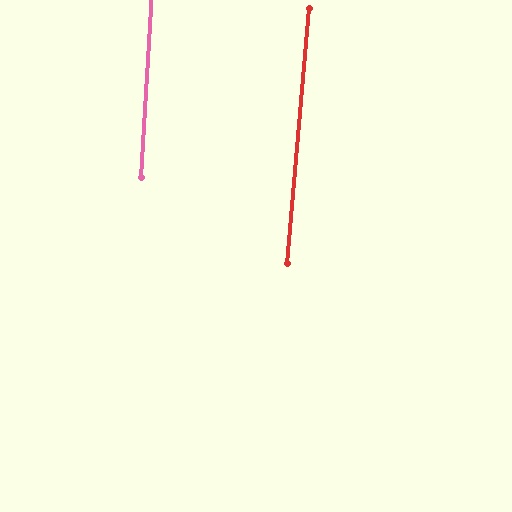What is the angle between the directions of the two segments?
Approximately 2 degrees.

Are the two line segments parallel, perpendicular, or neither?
Parallel — their directions differ by only 1.6°.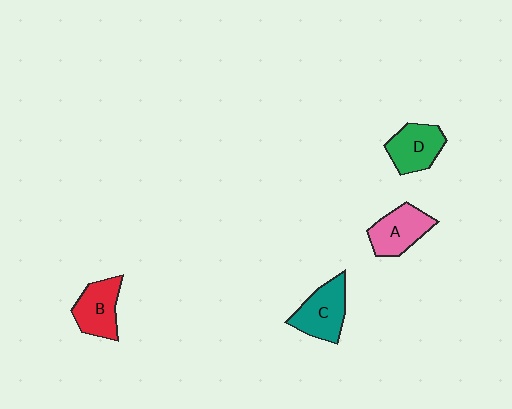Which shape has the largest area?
Shape C (teal).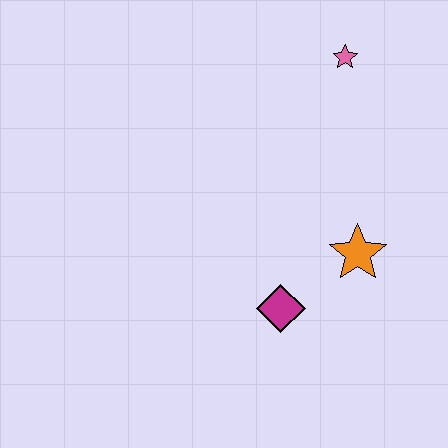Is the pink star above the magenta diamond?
Yes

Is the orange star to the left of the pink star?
No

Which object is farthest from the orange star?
The pink star is farthest from the orange star.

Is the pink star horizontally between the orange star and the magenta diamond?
Yes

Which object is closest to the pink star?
The orange star is closest to the pink star.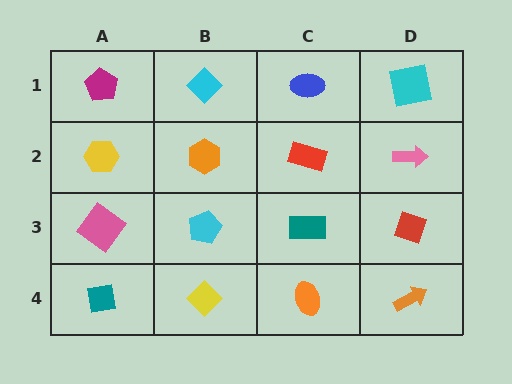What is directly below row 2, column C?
A teal rectangle.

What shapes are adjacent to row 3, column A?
A yellow hexagon (row 2, column A), a teal square (row 4, column A), a cyan pentagon (row 3, column B).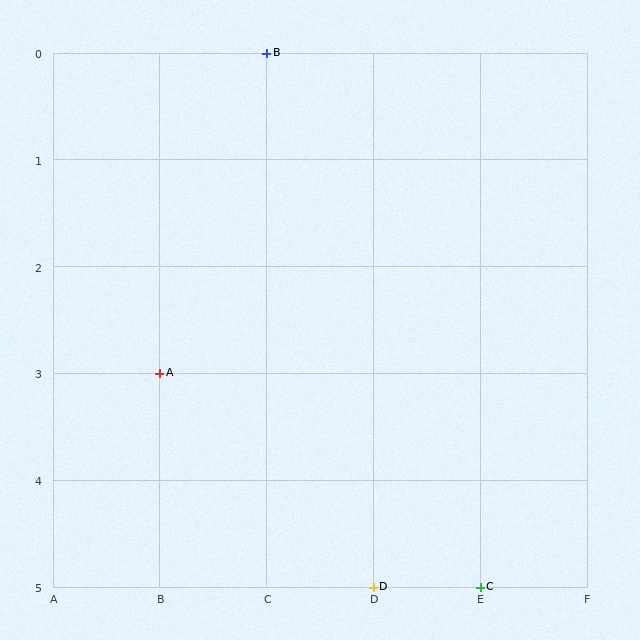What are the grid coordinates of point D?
Point D is at grid coordinates (D, 5).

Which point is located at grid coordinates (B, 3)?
Point A is at (B, 3).